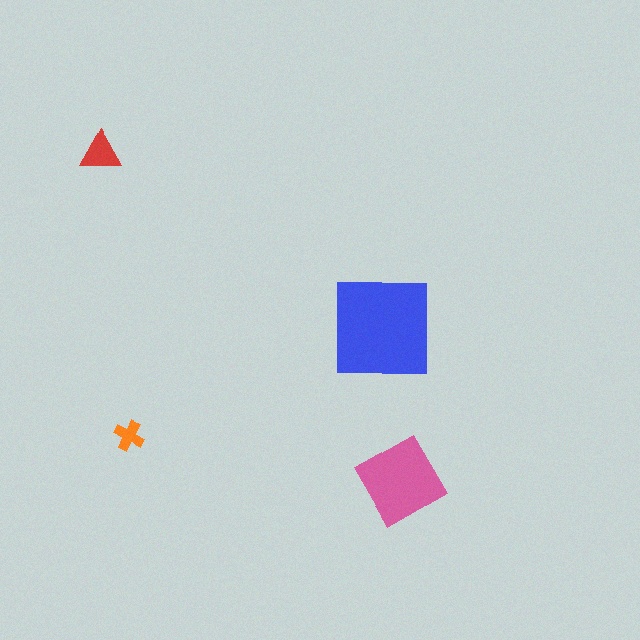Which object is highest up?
The red triangle is topmost.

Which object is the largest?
The blue square.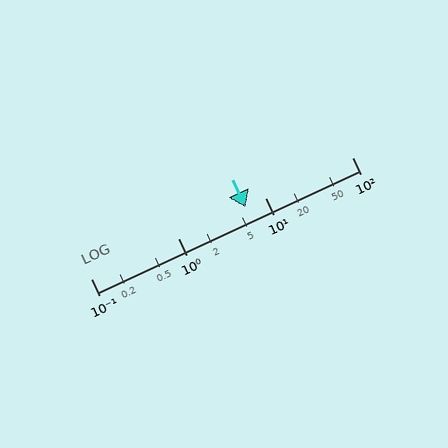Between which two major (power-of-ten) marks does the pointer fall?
The pointer is between 1 and 10.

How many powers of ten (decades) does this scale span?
The scale spans 3 decades, from 0.1 to 100.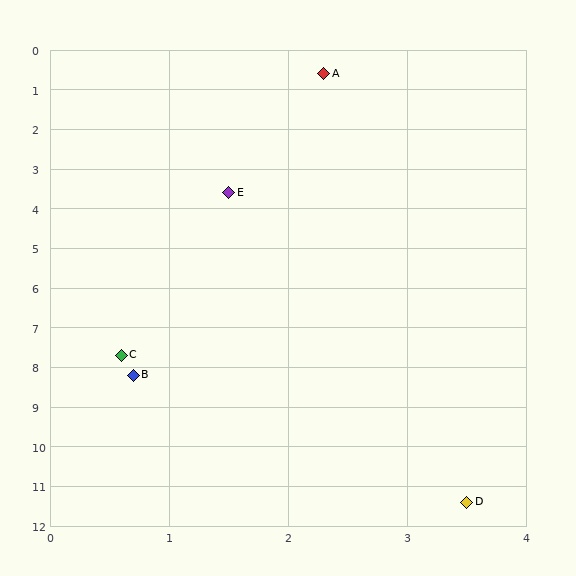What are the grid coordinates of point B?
Point B is at approximately (0.7, 8.2).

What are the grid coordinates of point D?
Point D is at approximately (3.5, 11.4).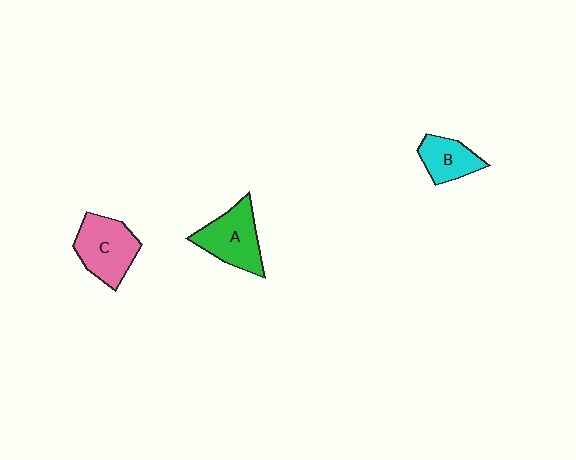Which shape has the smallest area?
Shape B (cyan).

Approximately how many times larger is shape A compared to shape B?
Approximately 1.5 times.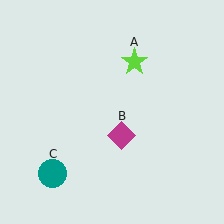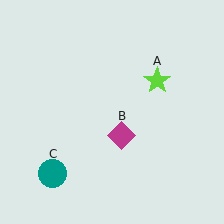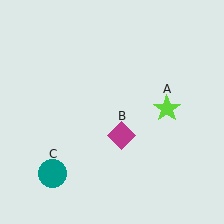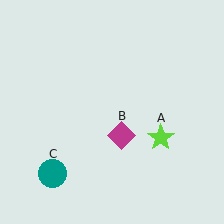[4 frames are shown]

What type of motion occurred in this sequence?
The lime star (object A) rotated clockwise around the center of the scene.